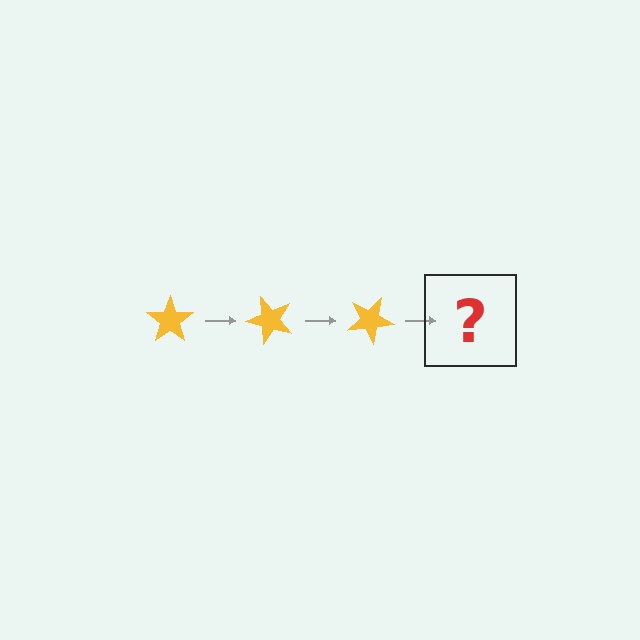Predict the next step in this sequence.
The next step is a yellow star rotated 150 degrees.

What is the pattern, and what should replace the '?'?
The pattern is that the star rotates 50 degrees each step. The '?' should be a yellow star rotated 150 degrees.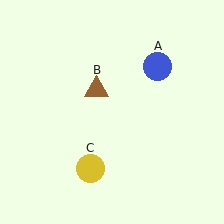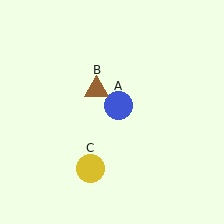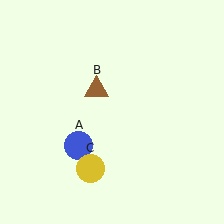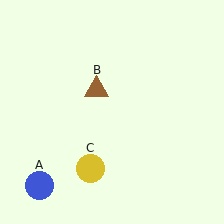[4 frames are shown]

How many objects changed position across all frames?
1 object changed position: blue circle (object A).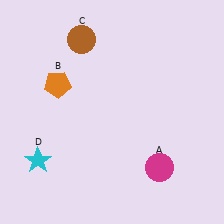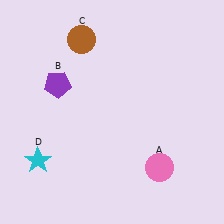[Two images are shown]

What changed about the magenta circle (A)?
In Image 1, A is magenta. In Image 2, it changed to pink.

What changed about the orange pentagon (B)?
In Image 1, B is orange. In Image 2, it changed to purple.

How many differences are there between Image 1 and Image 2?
There are 2 differences between the two images.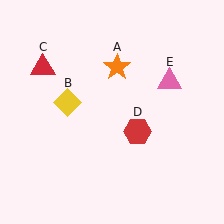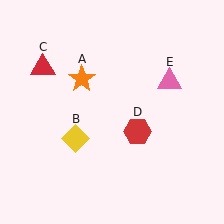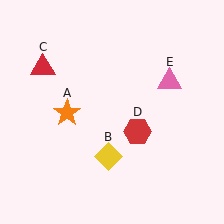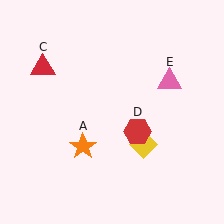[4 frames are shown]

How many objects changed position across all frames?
2 objects changed position: orange star (object A), yellow diamond (object B).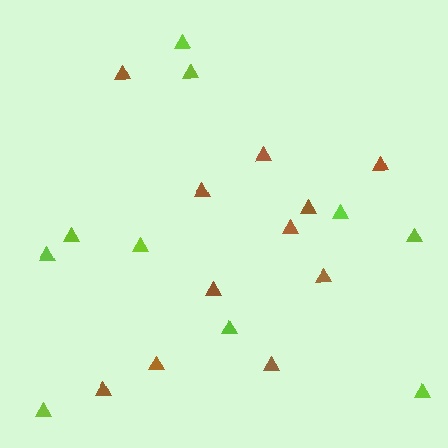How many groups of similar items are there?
There are 2 groups: one group of brown triangles (11) and one group of lime triangles (10).